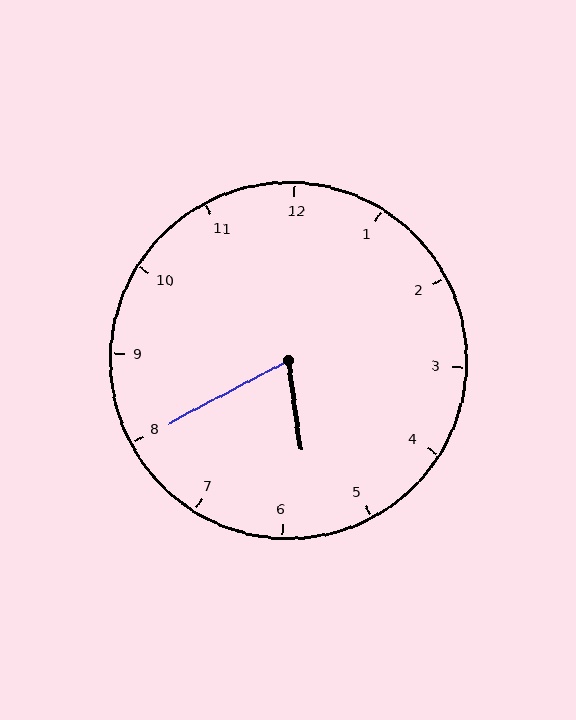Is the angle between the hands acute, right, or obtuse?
It is acute.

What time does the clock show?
5:40.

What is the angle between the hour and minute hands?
Approximately 70 degrees.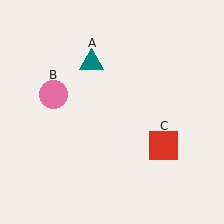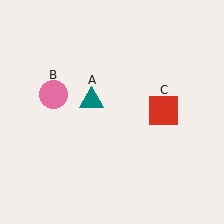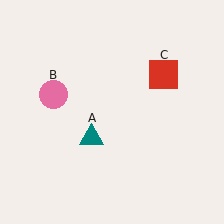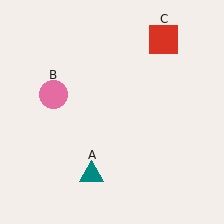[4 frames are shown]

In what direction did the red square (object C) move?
The red square (object C) moved up.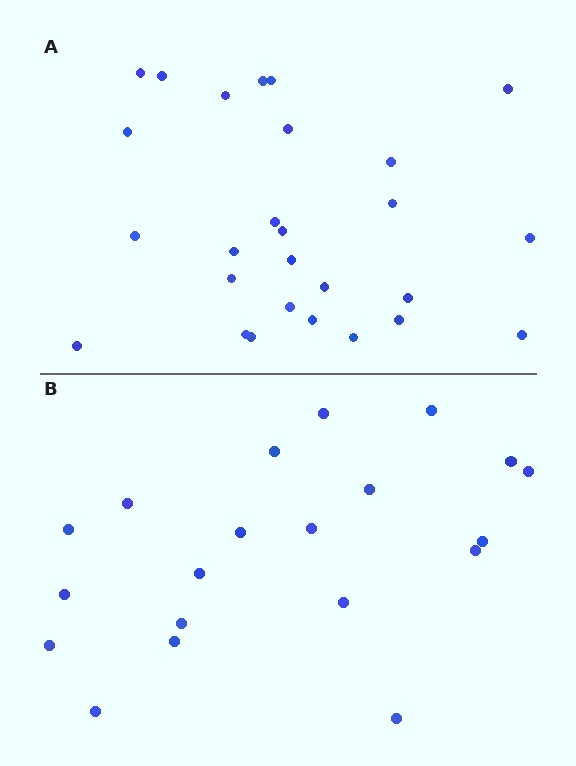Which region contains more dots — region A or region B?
Region A (the top region) has more dots.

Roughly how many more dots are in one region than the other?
Region A has roughly 8 or so more dots than region B.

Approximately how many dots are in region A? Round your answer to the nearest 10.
About 30 dots. (The exact count is 27, which rounds to 30.)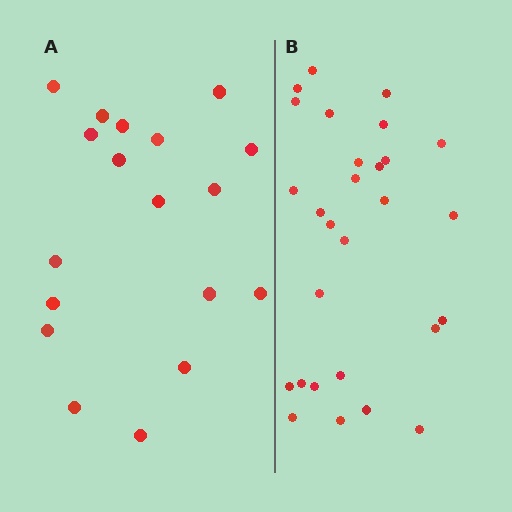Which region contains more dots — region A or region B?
Region B (the right region) has more dots.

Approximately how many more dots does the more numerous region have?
Region B has roughly 10 or so more dots than region A.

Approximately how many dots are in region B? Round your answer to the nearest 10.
About 30 dots. (The exact count is 28, which rounds to 30.)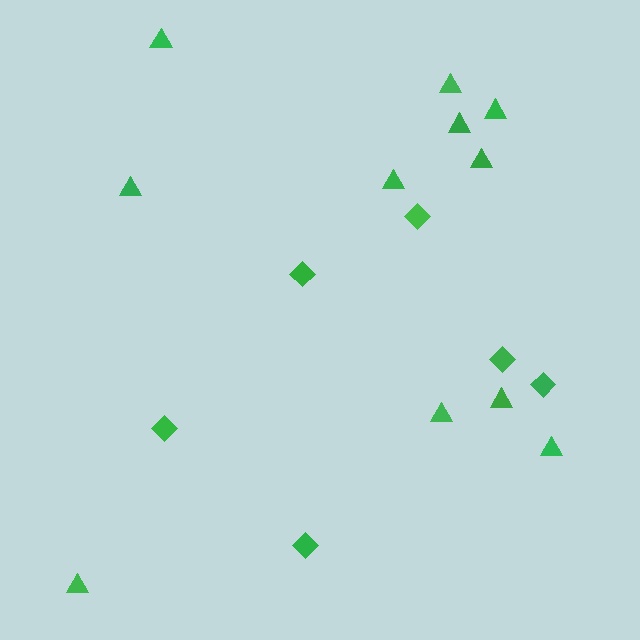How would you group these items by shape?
There are 2 groups: one group of triangles (11) and one group of diamonds (6).